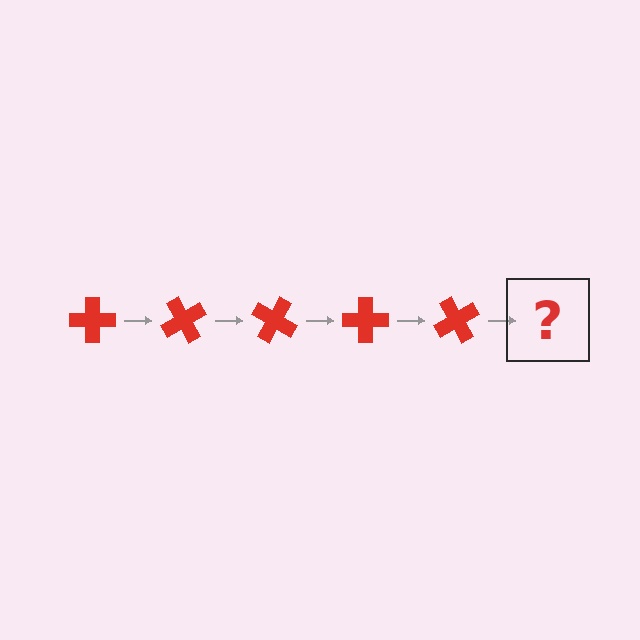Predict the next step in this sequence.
The next step is a red cross rotated 300 degrees.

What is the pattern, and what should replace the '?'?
The pattern is that the cross rotates 60 degrees each step. The '?' should be a red cross rotated 300 degrees.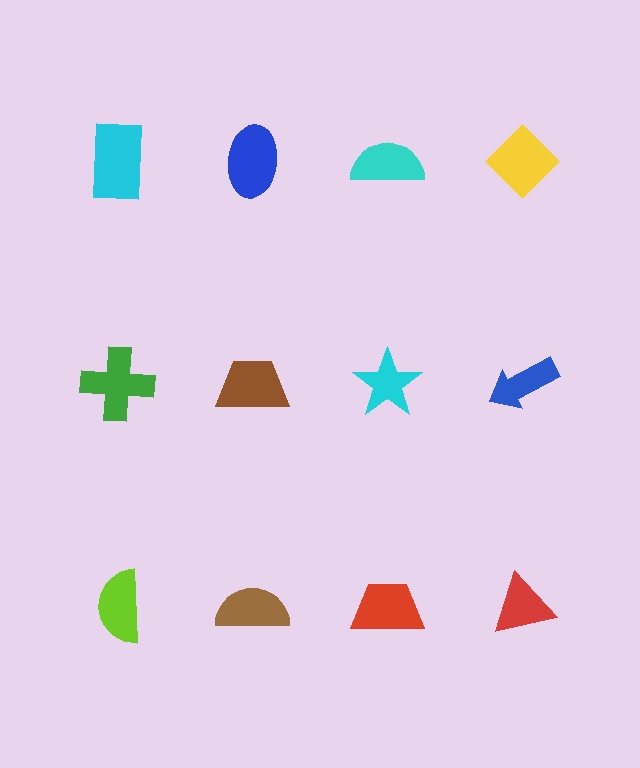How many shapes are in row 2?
4 shapes.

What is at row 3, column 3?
A red trapezoid.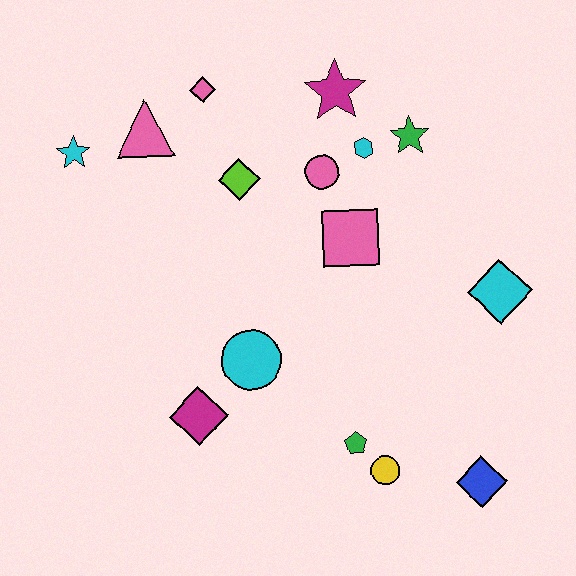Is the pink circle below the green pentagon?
No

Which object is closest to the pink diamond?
The pink triangle is closest to the pink diamond.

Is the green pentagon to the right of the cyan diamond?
No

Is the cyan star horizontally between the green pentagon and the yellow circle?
No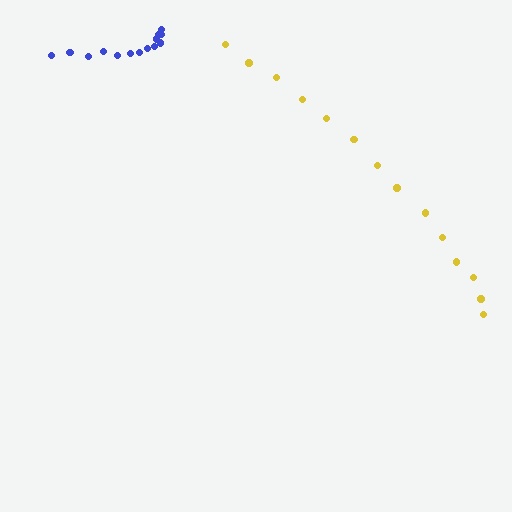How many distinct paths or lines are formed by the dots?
There are 2 distinct paths.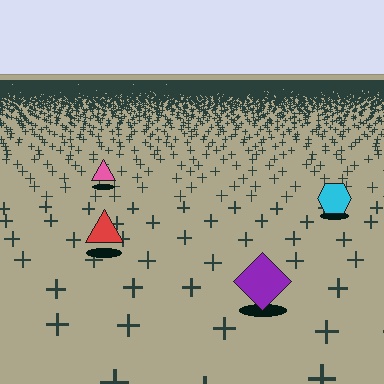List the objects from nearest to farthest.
From nearest to farthest: the purple diamond, the red triangle, the cyan hexagon, the pink triangle.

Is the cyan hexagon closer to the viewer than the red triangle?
No. The red triangle is closer — you can tell from the texture gradient: the ground texture is coarser near it.